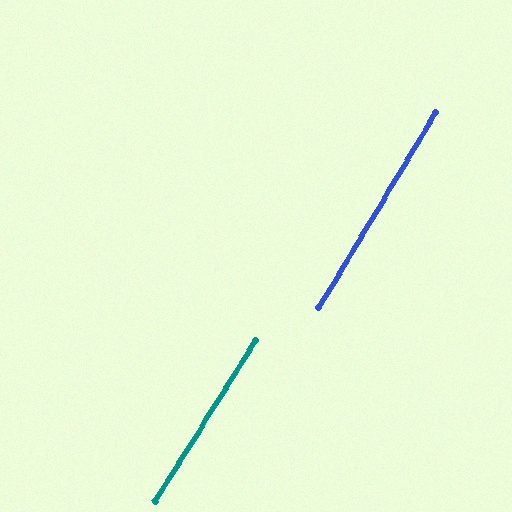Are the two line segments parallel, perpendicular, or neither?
Parallel — their directions differ by only 1.0°.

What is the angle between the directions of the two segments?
Approximately 1 degree.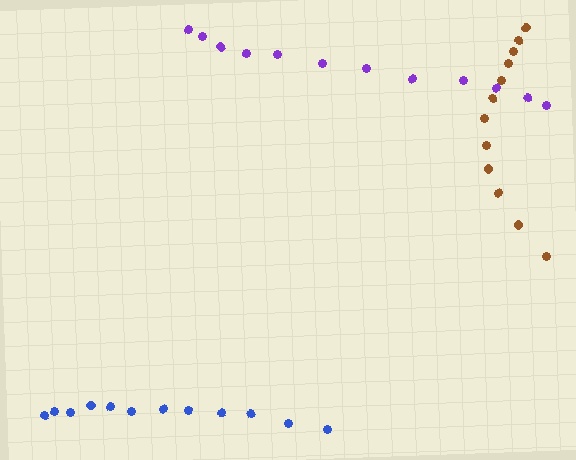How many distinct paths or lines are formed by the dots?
There are 3 distinct paths.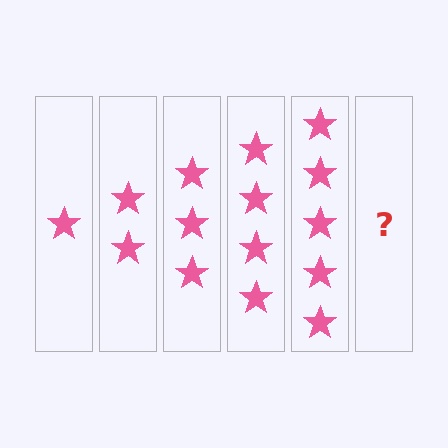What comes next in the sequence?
The next element should be 6 stars.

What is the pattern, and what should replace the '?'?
The pattern is that each step adds one more star. The '?' should be 6 stars.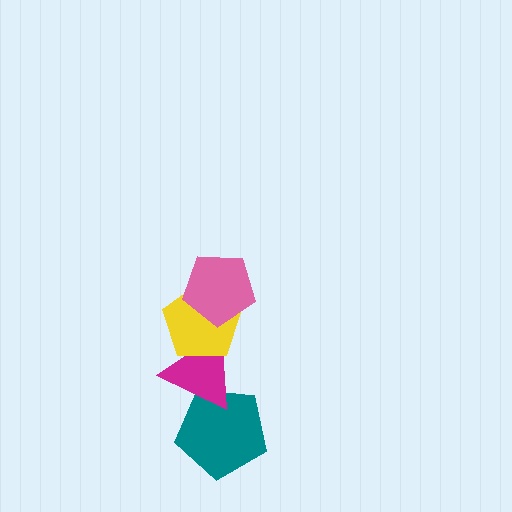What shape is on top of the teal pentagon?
The magenta triangle is on top of the teal pentagon.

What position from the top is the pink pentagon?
The pink pentagon is 1st from the top.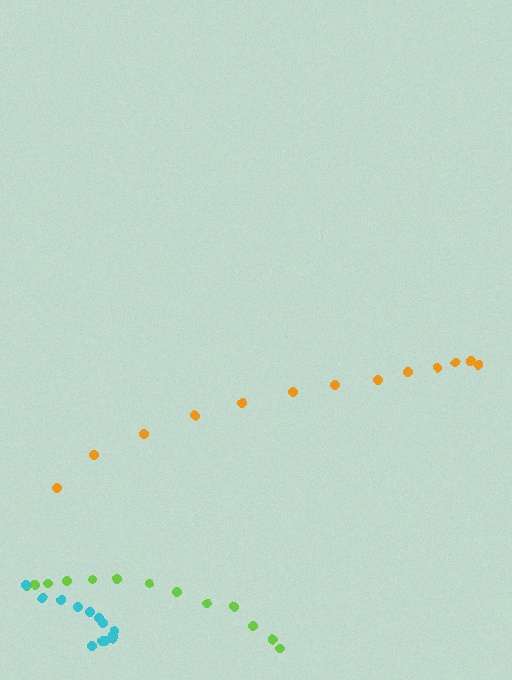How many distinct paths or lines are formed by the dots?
There are 3 distinct paths.